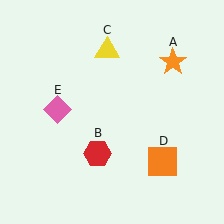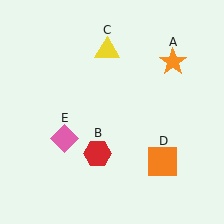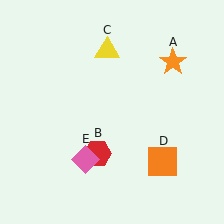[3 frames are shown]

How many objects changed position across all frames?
1 object changed position: pink diamond (object E).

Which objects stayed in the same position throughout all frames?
Orange star (object A) and red hexagon (object B) and yellow triangle (object C) and orange square (object D) remained stationary.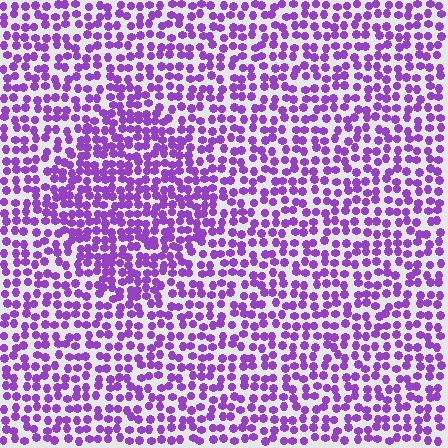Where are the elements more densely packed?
The elements are more densely packed inside the diamond boundary.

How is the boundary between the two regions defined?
The boundary is defined by a change in element density (approximately 1.5x ratio). All elements are the same color, size, and shape.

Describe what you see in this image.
The image contains small purple elements arranged at two different densities. A diamond-shaped region is visible where the elements are more densely packed than the surrounding area.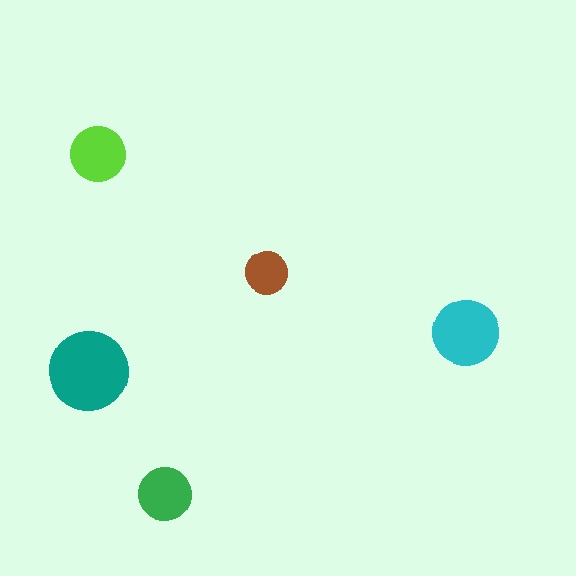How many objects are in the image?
There are 5 objects in the image.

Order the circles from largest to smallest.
the teal one, the cyan one, the lime one, the green one, the brown one.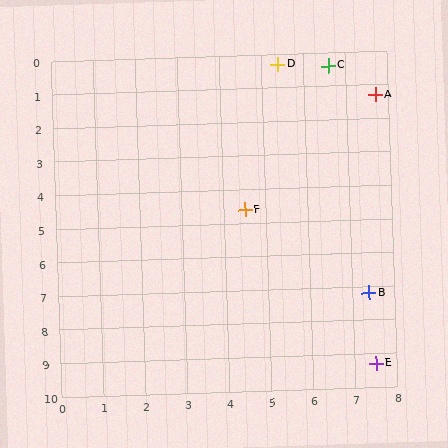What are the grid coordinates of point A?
Point A is at approximately (7.7, 1.3).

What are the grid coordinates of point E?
Point E is at approximately (7.5, 9.3).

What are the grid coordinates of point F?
Point F is at approximately (4.5, 4.6).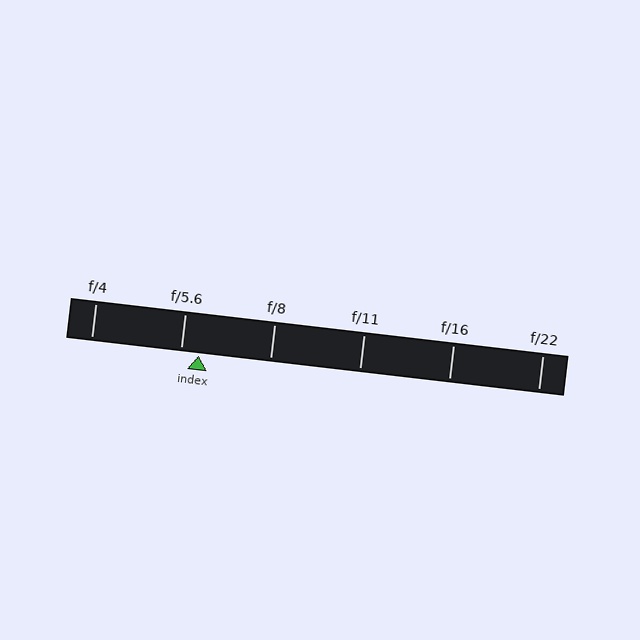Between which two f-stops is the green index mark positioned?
The index mark is between f/5.6 and f/8.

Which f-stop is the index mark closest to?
The index mark is closest to f/5.6.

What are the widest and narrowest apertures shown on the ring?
The widest aperture shown is f/4 and the narrowest is f/22.